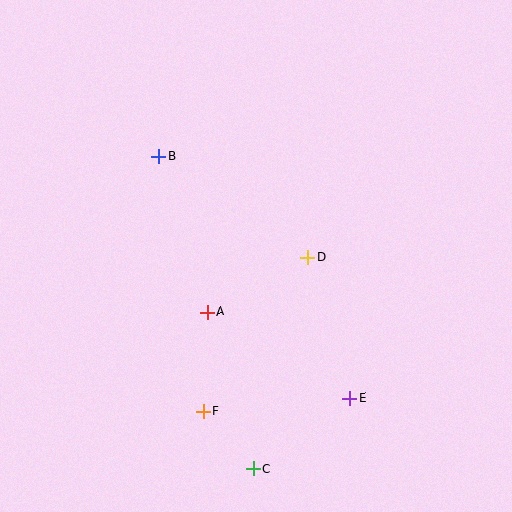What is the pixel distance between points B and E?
The distance between B and E is 308 pixels.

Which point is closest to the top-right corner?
Point D is closest to the top-right corner.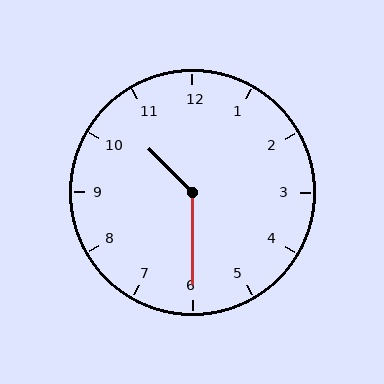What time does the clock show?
10:30.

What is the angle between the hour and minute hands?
Approximately 135 degrees.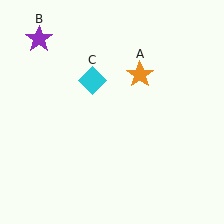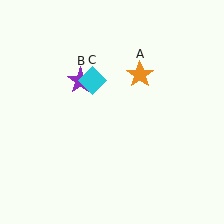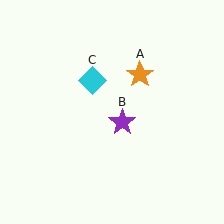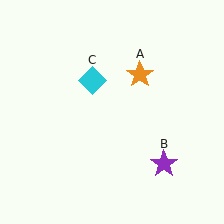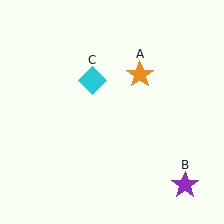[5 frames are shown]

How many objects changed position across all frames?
1 object changed position: purple star (object B).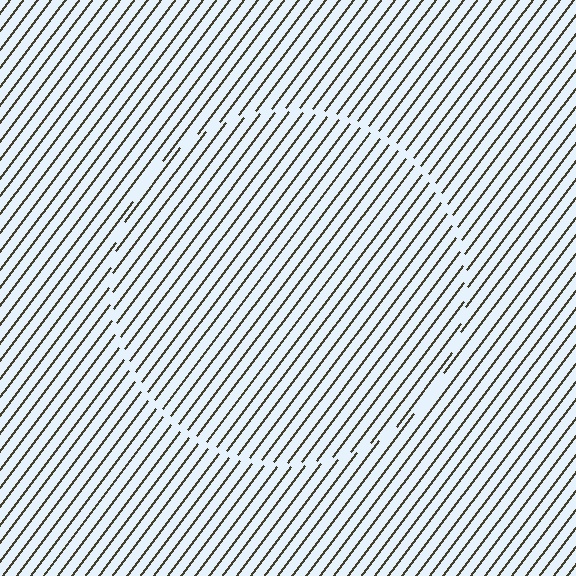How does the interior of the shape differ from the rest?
The interior of the shape contains the same grating, shifted by half a period — the contour is defined by the phase discontinuity where line-ends from the inner and outer gratings abut.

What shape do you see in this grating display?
An illusory circle. The interior of the shape contains the same grating, shifted by half a period — the contour is defined by the phase discontinuity where line-ends from the inner and outer gratings abut.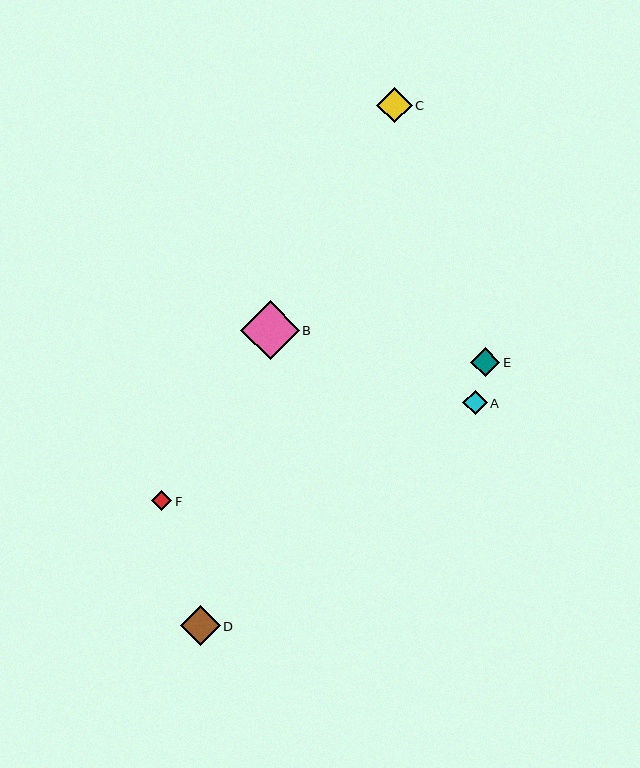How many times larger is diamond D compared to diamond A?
Diamond D is approximately 1.7 times the size of diamond A.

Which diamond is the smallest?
Diamond F is the smallest with a size of approximately 20 pixels.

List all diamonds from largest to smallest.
From largest to smallest: B, D, C, E, A, F.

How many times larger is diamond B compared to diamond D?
Diamond B is approximately 1.5 times the size of diamond D.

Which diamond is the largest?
Diamond B is the largest with a size of approximately 59 pixels.